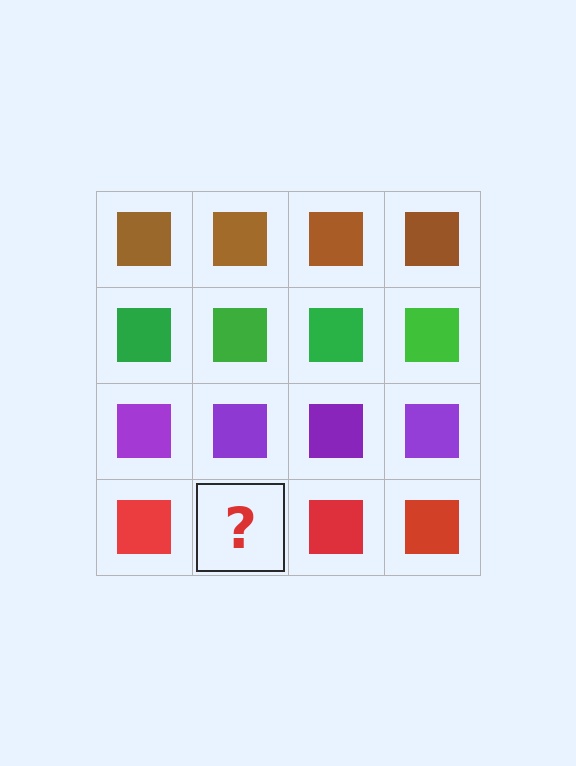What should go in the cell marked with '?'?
The missing cell should contain a red square.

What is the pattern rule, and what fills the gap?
The rule is that each row has a consistent color. The gap should be filled with a red square.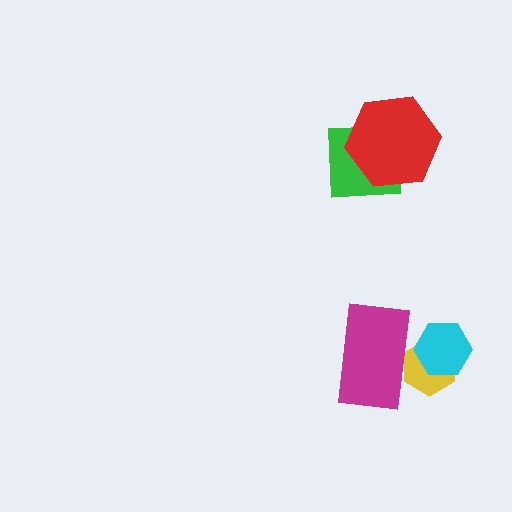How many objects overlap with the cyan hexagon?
2 objects overlap with the cyan hexagon.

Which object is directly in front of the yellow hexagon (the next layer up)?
The magenta rectangle is directly in front of the yellow hexagon.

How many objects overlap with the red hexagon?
1 object overlaps with the red hexagon.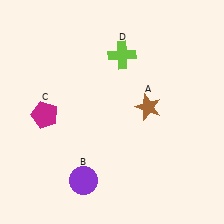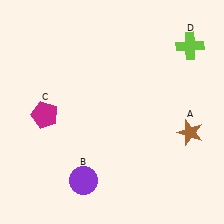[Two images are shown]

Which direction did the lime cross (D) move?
The lime cross (D) moved right.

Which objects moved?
The objects that moved are: the brown star (A), the lime cross (D).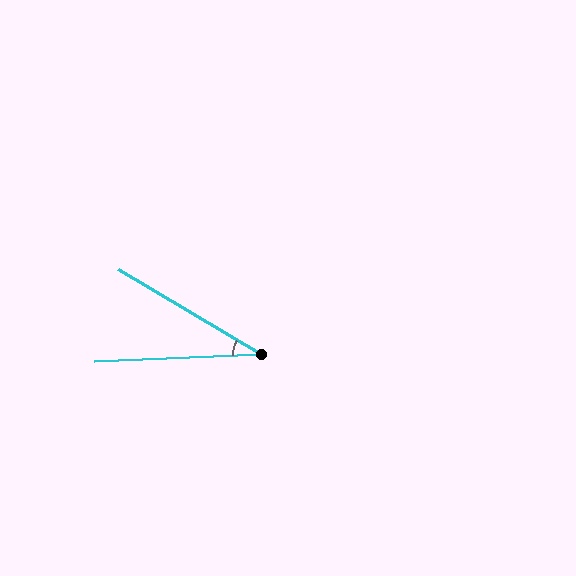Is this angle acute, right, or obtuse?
It is acute.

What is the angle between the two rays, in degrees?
Approximately 33 degrees.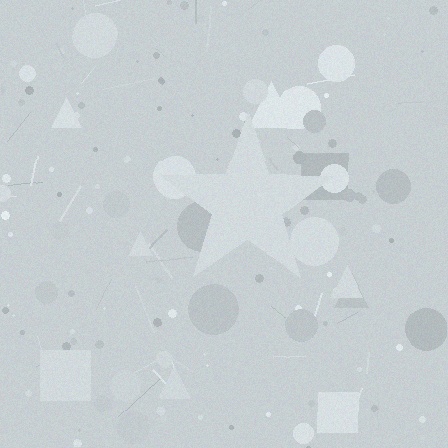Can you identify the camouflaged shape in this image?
The camouflaged shape is a star.